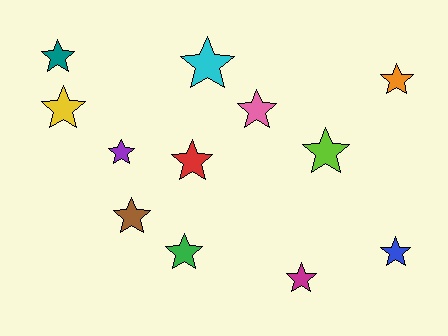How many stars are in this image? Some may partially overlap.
There are 12 stars.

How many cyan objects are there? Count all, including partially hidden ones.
There is 1 cyan object.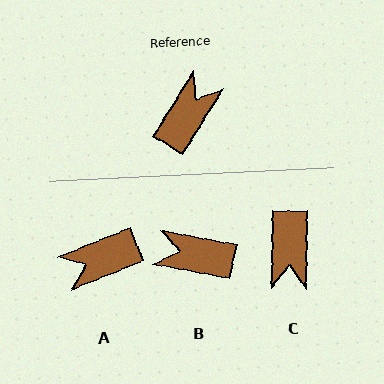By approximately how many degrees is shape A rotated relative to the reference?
Approximately 144 degrees counter-clockwise.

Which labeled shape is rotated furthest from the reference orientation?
C, about 149 degrees away.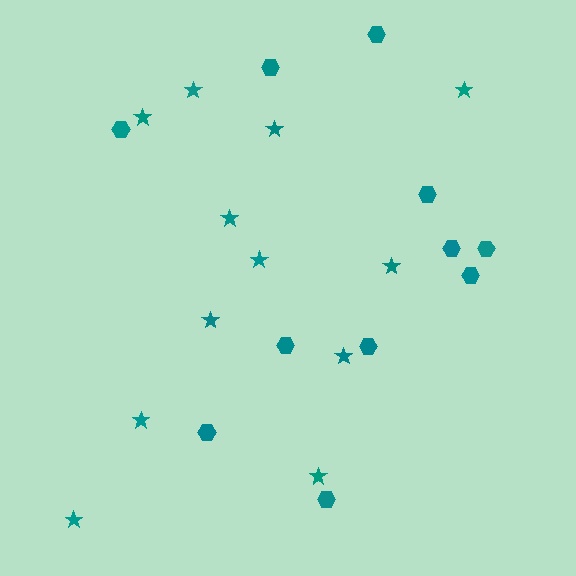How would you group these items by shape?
There are 2 groups: one group of hexagons (11) and one group of stars (12).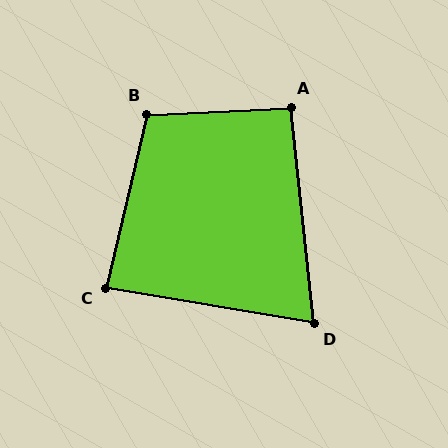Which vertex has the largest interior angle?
B, at approximately 106 degrees.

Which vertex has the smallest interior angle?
D, at approximately 74 degrees.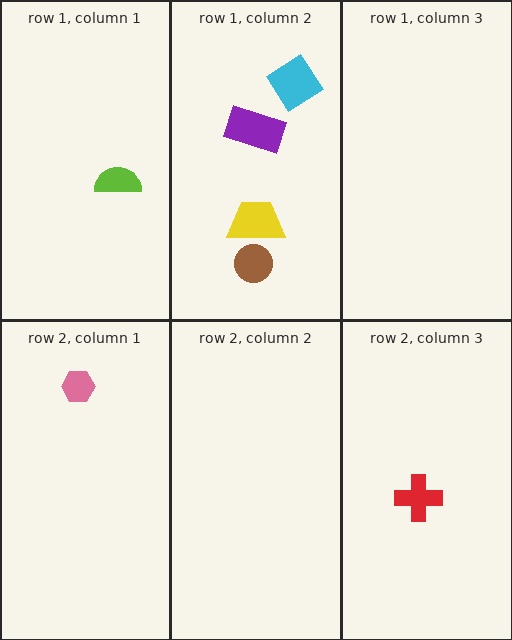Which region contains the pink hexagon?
The row 2, column 1 region.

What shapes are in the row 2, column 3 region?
The red cross.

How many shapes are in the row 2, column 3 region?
1.